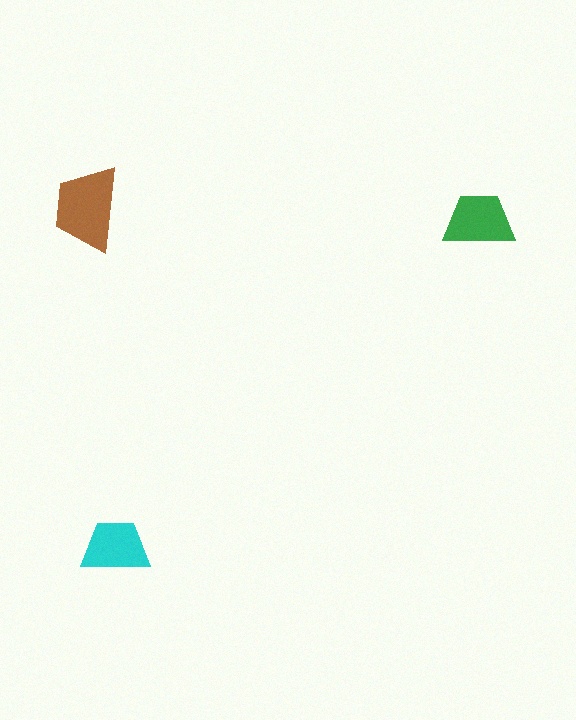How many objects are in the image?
There are 3 objects in the image.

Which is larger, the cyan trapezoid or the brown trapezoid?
The brown one.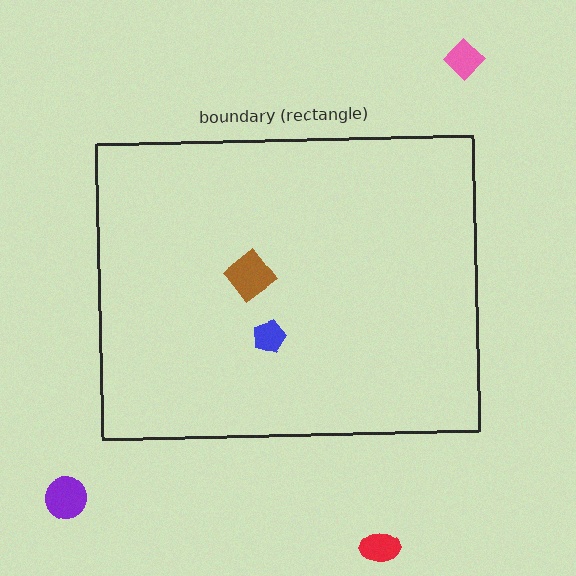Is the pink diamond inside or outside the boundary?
Outside.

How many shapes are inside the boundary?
2 inside, 3 outside.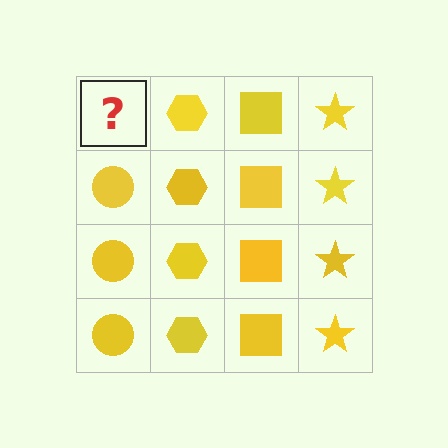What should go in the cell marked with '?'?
The missing cell should contain a yellow circle.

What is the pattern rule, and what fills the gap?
The rule is that each column has a consistent shape. The gap should be filled with a yellow circle.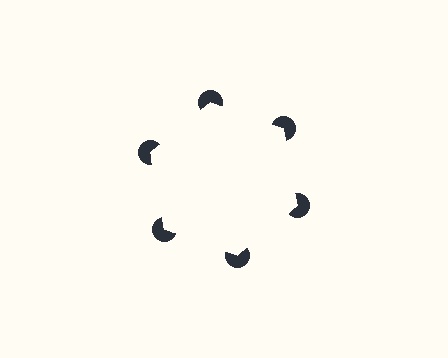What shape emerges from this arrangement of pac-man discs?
An illusory hexagon — its edges are inferred from the aligned wedge cuts in the pac-man discs, not physically drawn.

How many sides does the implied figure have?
6 sides.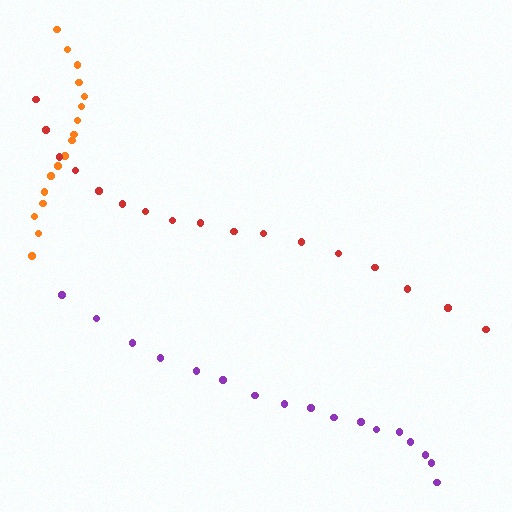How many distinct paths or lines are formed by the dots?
There are 3 distinct paths.